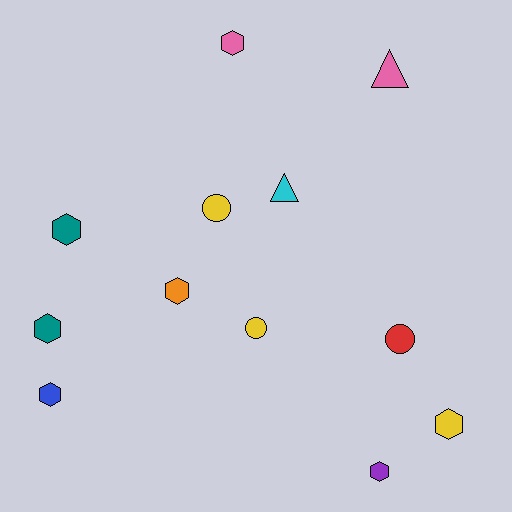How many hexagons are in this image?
There are 7 hexagons.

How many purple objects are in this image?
There is 1 purple object.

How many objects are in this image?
There are 12 objects.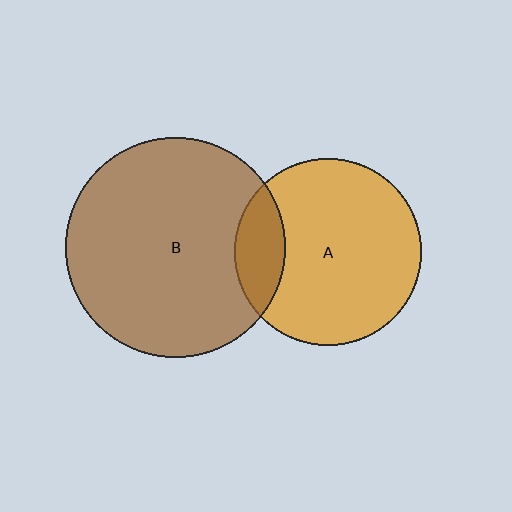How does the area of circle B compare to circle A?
Approximately 1.4 times.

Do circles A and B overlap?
Yes.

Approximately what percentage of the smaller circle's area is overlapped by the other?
Approximately 15%.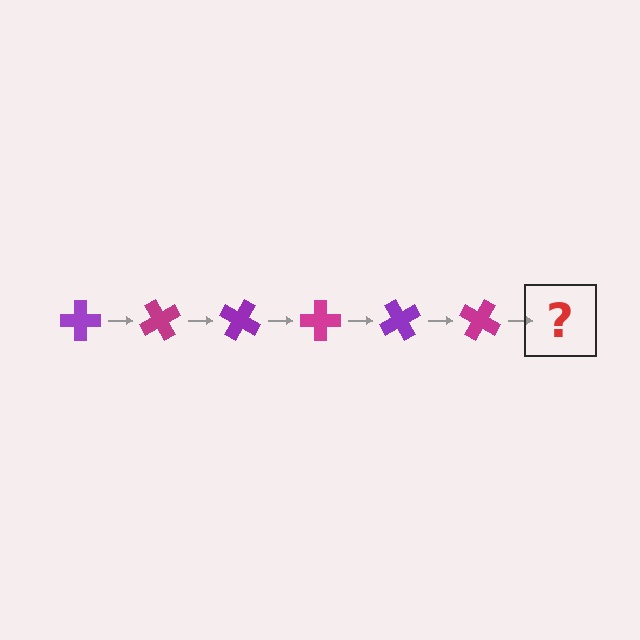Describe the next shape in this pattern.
It should be a purple cross, rotated 360 degrees from the start.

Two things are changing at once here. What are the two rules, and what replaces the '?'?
The two rules are that it rotates 60 degrees each step and the color cycles through purple and magenta. The '?' should be a purple cross, rotated 360 degrees from the start.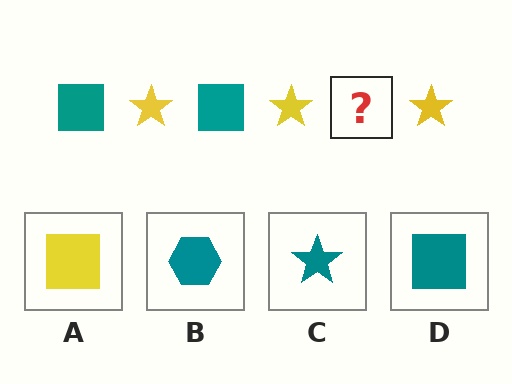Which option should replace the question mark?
Option D.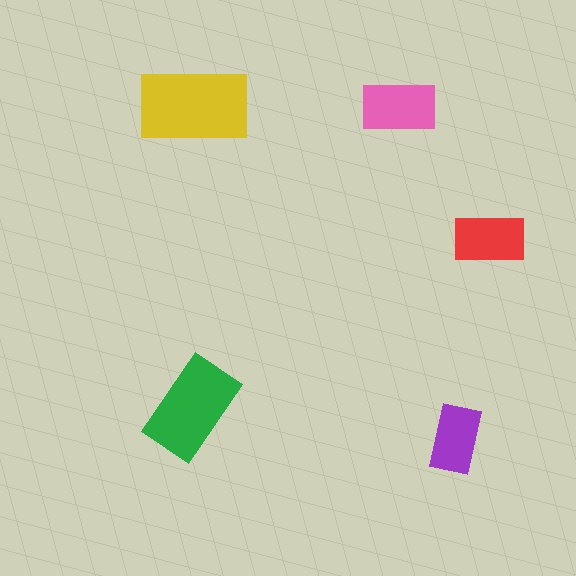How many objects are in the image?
There are 5 objects in the image.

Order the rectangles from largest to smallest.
the yellow one, the green one, the pink one, the red one, the purple one.